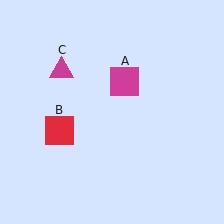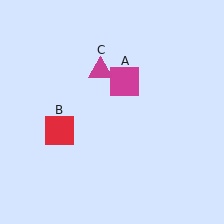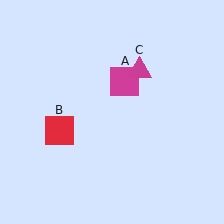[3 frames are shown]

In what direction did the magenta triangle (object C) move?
The magenta triangle (object C) moved right.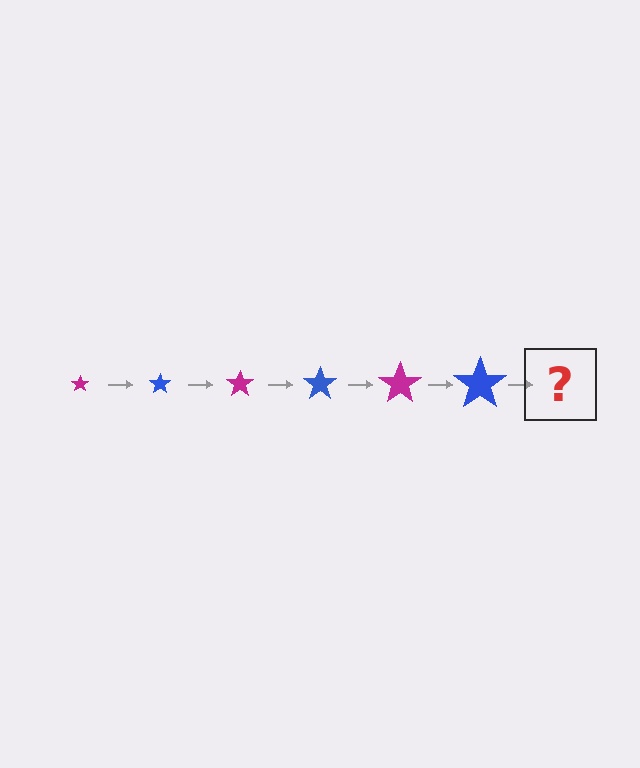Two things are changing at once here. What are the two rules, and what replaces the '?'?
The two rules are that the star grows larger each step and the color cycles through magenta and blue. The '?' should be a magenta star, larger than the previous one.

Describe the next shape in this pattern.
It should be a magenta star, larger than the previous one.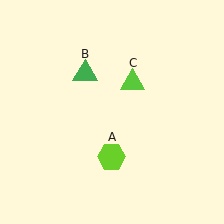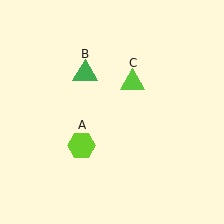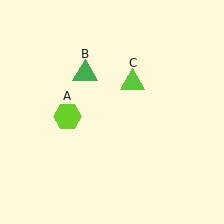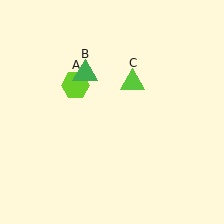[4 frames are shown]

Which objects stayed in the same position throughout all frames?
Green triangle (object B) and lime triangle (object C) remained stationary.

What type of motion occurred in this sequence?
The lime hexagon (object A) rotated clockwise around the center of the scene.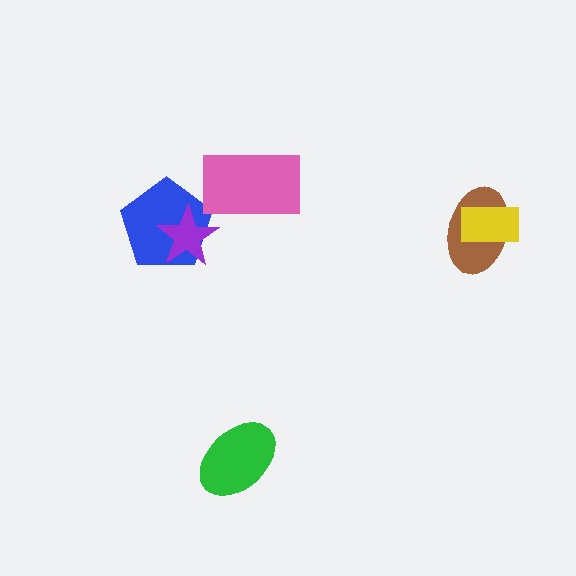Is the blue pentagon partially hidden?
Yes, it is partially covered by another shape.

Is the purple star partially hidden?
No, no other shape covers it.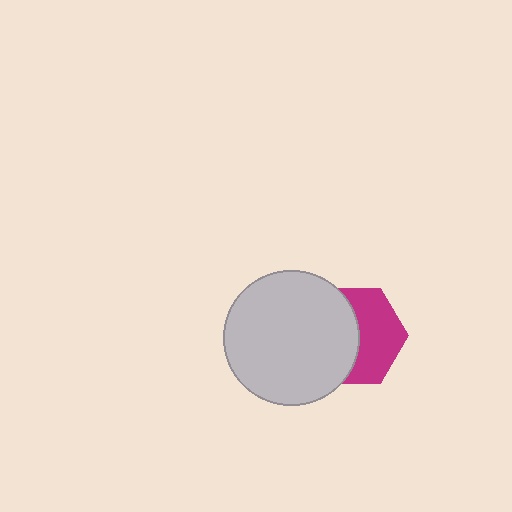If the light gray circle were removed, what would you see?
You would see the complete magenta hexagon.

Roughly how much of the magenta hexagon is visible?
About half of it is visible (roughly 50%).